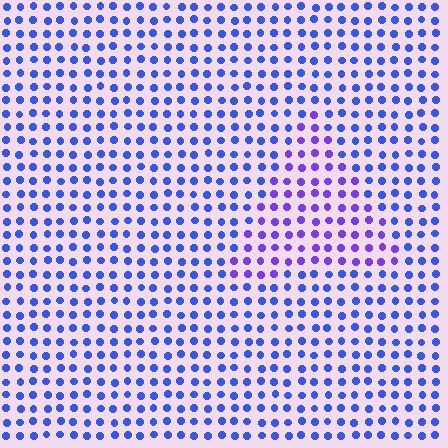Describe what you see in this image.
The image is filled with small blue elements in a uniform arrangement. A triangle-shaped region is visible where the elements are tinted to a slightly different hue, forming a subtle color boundary.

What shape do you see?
I see a triangle.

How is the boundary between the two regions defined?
The boundary is defined purely by a slight shift in hue (about 34 degrees). Spacing, size, and orientation are identical on both sides.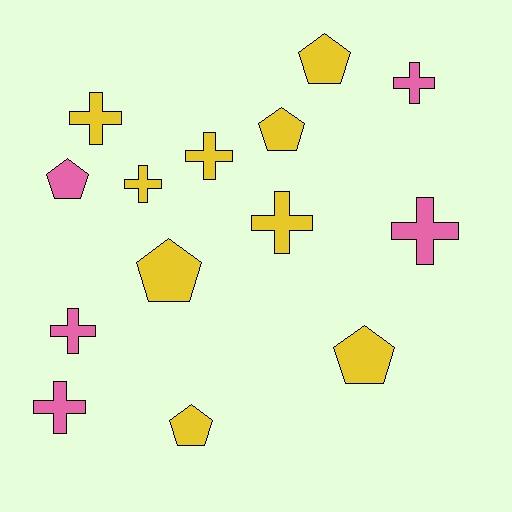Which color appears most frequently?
Yellow, with 9 objects.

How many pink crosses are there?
There are 4 pink crosses.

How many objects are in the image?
There are 14 objects.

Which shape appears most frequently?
Cross, with 8 objects.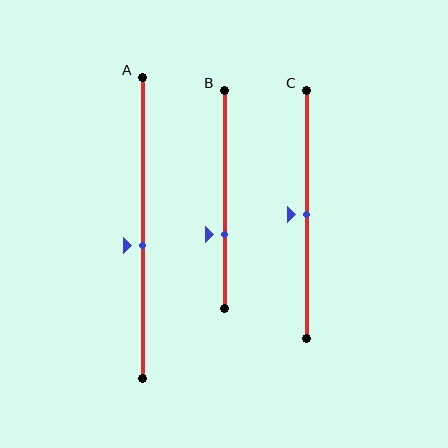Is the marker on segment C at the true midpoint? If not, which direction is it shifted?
Yes, the marker on segment C is at the true midpoint.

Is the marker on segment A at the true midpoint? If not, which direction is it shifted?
No, the marker on segment A is shifted downward by about 6% of the segment length.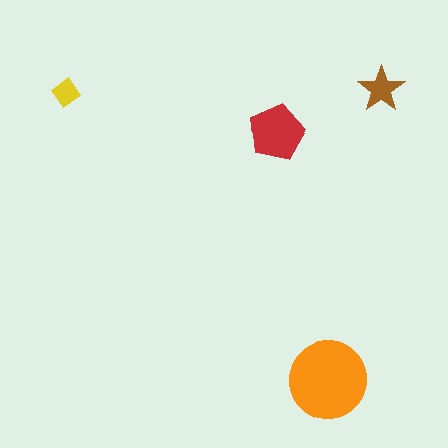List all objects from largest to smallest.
The orange circle, the red pentagon, the brown star, the yellow diamond.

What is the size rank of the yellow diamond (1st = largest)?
4th.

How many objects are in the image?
There are 4 objects in the image.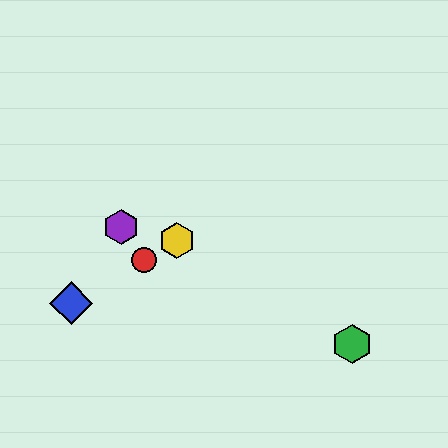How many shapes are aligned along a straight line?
3 shapes (the red circle, the blue diamond, the yellow hexagon) are aligned along a straight line.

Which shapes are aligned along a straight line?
The red circle, the blue diamond, the yellow hexagon are aligned along a straight line.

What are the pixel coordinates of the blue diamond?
The blue diamond is at (71, 303).